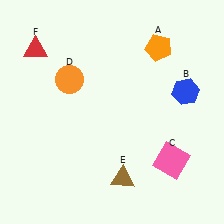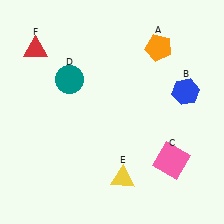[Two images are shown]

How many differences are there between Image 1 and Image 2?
There are 2 differences between the two images.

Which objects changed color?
D changed from orange to teal. E changed from brown to yellow.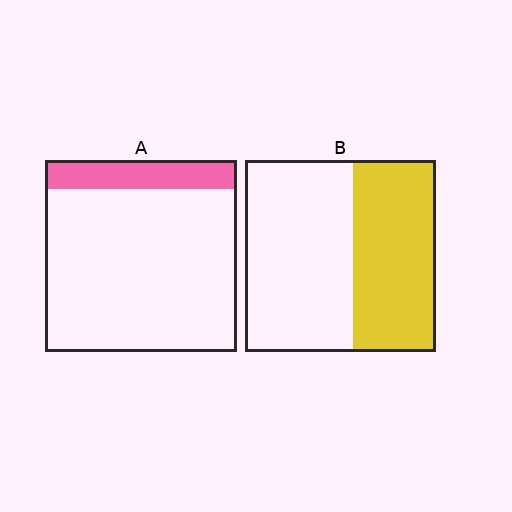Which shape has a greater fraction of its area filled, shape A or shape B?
Shape B.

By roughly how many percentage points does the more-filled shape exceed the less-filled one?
By roughly 30 percentage points (B over A).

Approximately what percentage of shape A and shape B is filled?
A is approximately 15% and B is approximately 45%.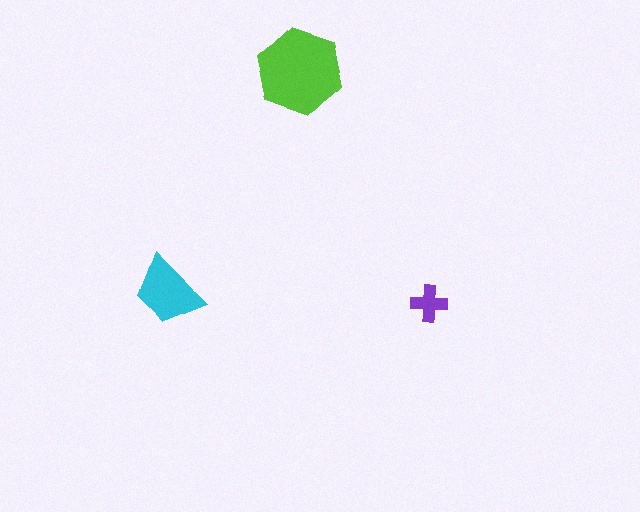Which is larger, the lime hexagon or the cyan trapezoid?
The lime hexagon.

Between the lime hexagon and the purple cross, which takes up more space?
The lime hexagon.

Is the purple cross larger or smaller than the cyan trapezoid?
Smaller.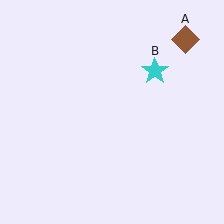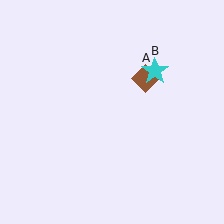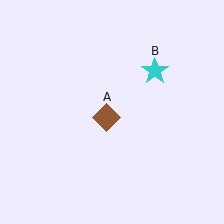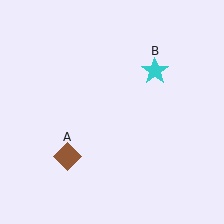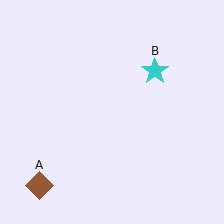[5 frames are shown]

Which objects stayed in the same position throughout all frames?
Cyan star (object B) remained stationary.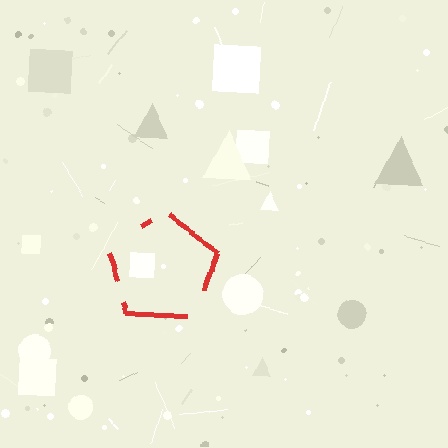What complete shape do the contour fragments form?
The contour fragments form a pentagon.